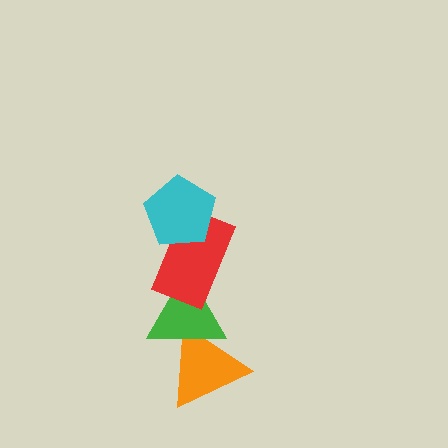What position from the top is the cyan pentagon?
The cyan pentagon is 1st from the top.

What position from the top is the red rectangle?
The red rectangle is 2nd from the top.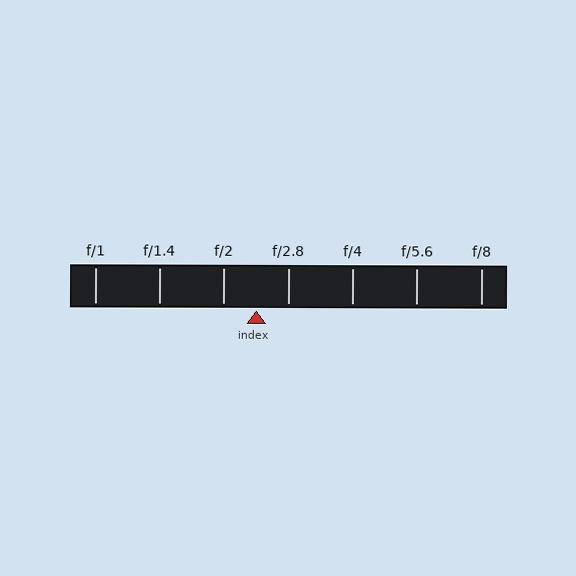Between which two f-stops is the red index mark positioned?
The index mark is between f/2 and f/2.8.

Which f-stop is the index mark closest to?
The index mark is closest to f/2.8.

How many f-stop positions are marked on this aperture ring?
There are 7 f-stop positions marked.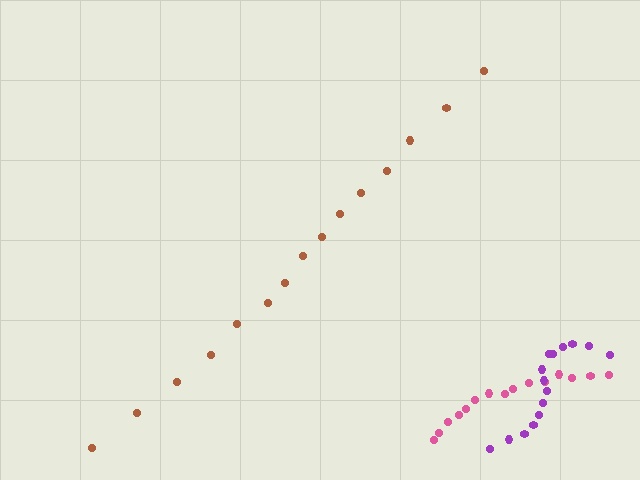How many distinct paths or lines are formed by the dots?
There are 3 distinct paths.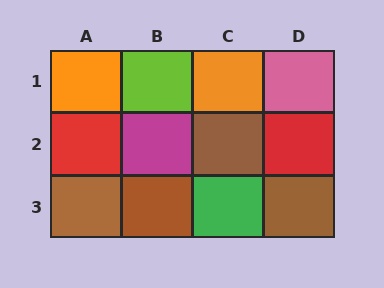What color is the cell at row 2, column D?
Red.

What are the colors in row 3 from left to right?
Brown, brown, green, brown.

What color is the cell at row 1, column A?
Orange.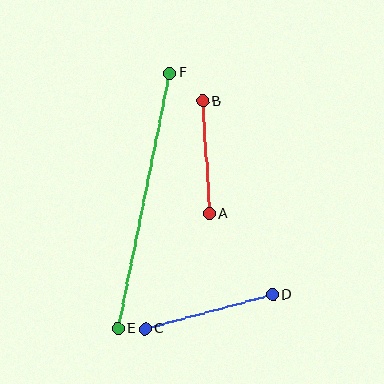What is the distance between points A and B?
The distance is approximately 113 pixels.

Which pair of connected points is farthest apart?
Points E and F are farthest apart.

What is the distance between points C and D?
The distance is approximately 132 pixels.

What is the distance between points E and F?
The distance is approximately 261 pixels.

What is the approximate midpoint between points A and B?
The midpoint is at approximately (206, 158) pixels.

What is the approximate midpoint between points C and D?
The midpoint is at approximately (209, 312) pixels.